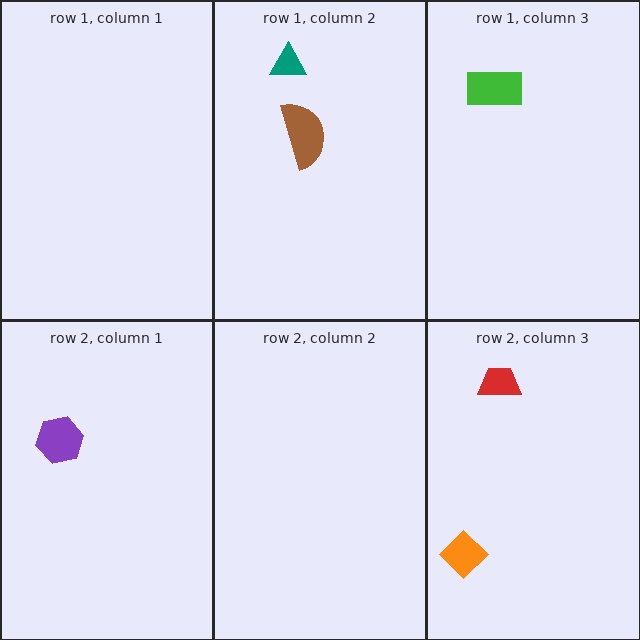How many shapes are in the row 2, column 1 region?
1.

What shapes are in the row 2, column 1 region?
The purple hexagon.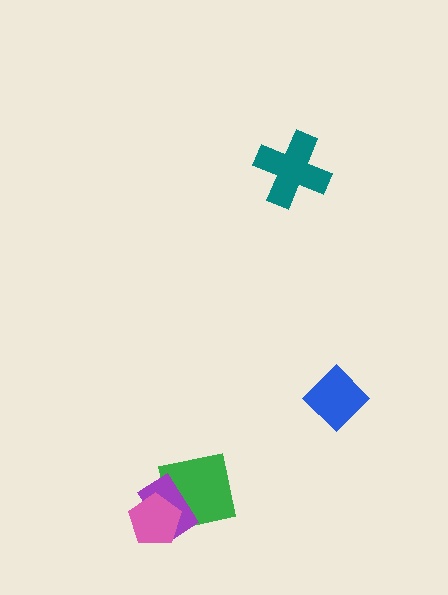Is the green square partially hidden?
Yes, it is partially covered by another shape.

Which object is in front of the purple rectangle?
The pink pentagon is in front of the purple rectangle.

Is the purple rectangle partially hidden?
Yes, it is partially covered by another shape.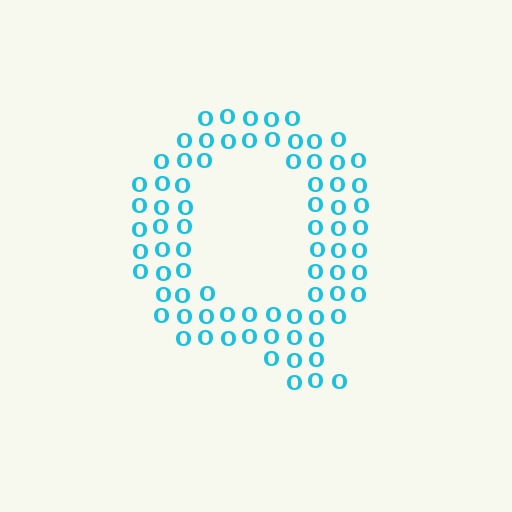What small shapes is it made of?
It is made of small letter O's.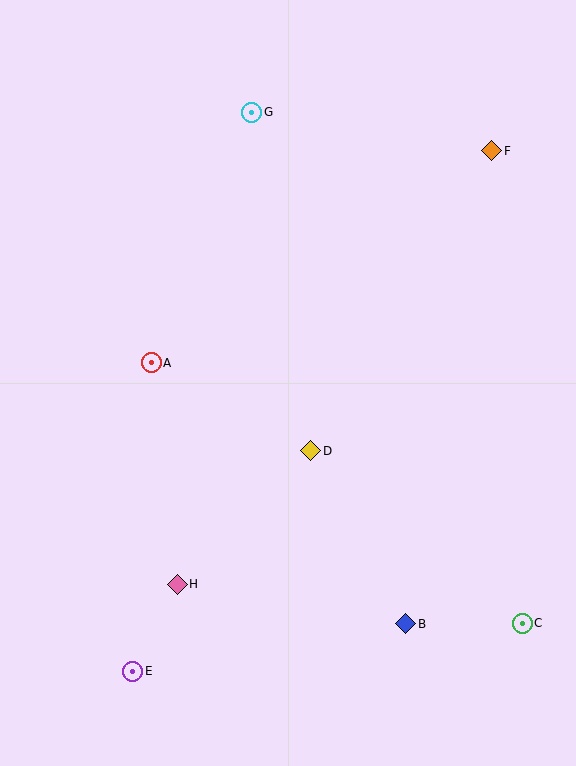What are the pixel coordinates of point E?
Point E is at (133, 671).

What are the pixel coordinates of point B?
Point B is at (406, 624).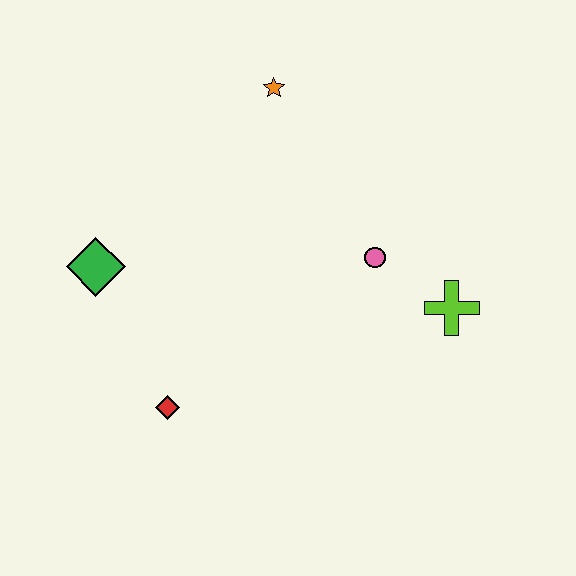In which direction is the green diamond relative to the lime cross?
The green diamond is to the left of the lime cross.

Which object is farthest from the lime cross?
The green diamond is farthest from the lime cross.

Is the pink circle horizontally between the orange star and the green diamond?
No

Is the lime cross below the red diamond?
No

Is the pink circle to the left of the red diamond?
No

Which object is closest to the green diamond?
The red diamond is closest to the green diamond.